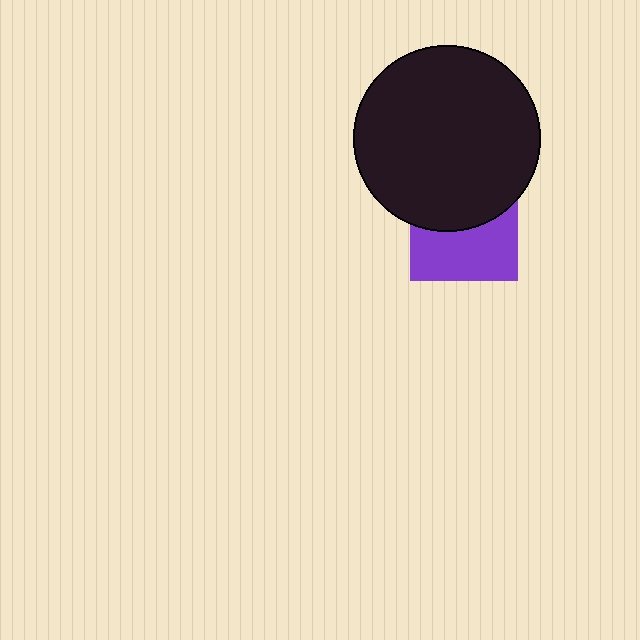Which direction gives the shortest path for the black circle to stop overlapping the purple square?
Moving up gives the shortest separation.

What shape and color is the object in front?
The object in front is a black circle.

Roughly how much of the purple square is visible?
About half of it is visible (roughly 53%).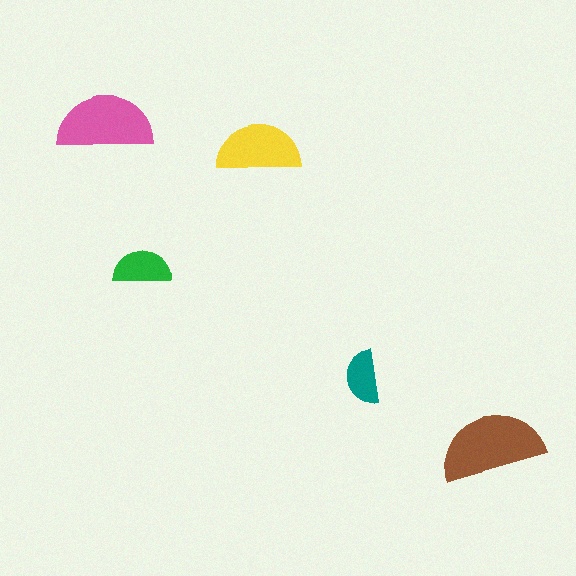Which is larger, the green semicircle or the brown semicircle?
The brown one.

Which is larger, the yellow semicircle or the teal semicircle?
The yellow one.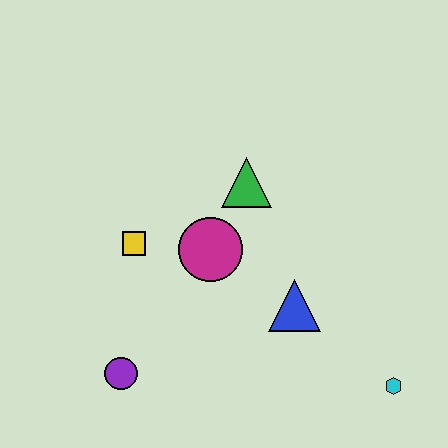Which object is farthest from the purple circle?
The cyan hexagon is farthest from the purple circle.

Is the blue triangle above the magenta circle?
No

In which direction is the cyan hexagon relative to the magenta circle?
The cyan hexagon is to the right of the magenta circle.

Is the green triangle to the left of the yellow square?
No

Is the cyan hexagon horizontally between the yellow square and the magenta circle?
No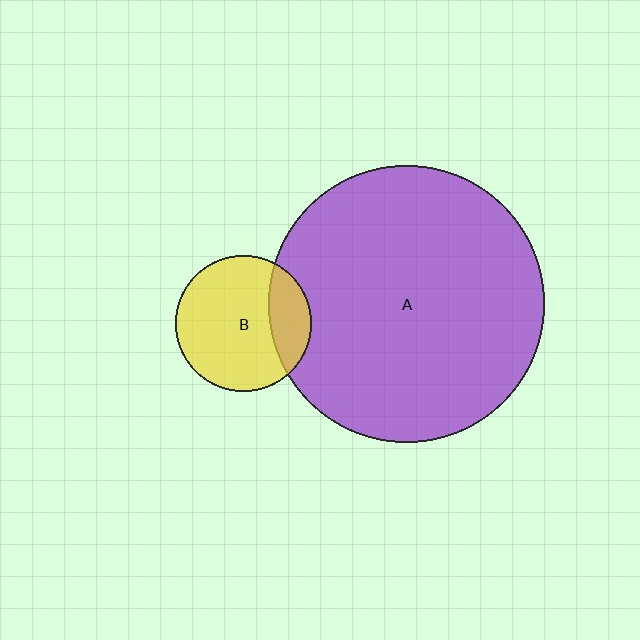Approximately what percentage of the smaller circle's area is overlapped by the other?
Approximately 25%.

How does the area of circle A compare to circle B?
Approximately 4.1 times.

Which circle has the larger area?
Circle A (purple).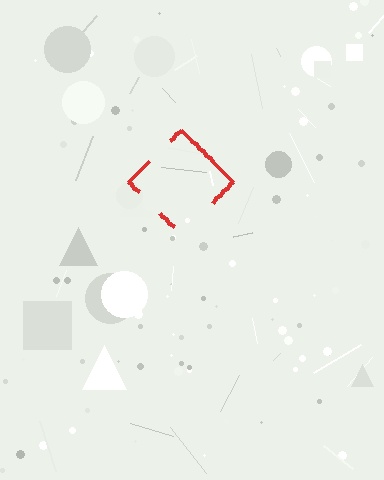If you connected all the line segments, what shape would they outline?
They would outline a diamond.